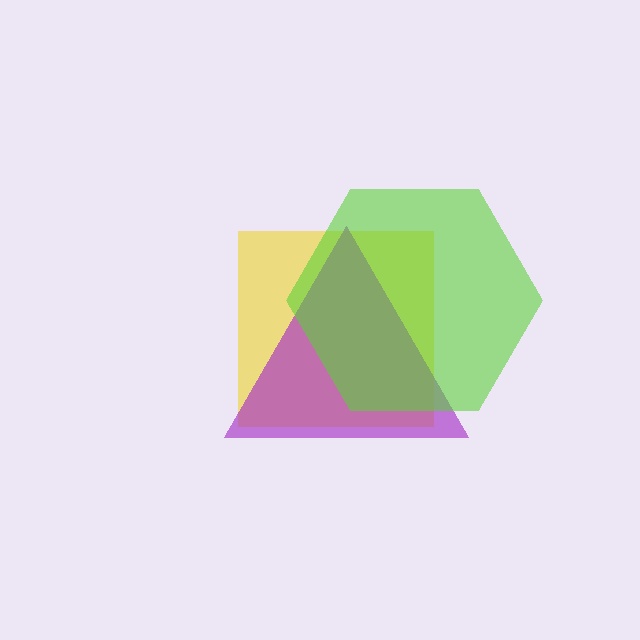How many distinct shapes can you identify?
There are 3 distinct shapes: a yellow square, a purple triangle, a lime hexagon.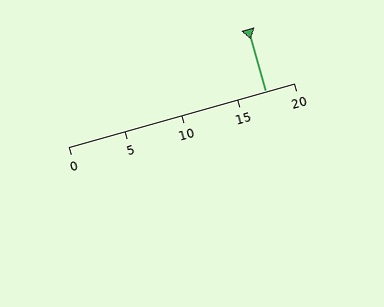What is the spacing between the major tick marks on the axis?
The major ticks are spaced 5 apart.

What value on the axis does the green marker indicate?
The marker indicates approximately 17.5.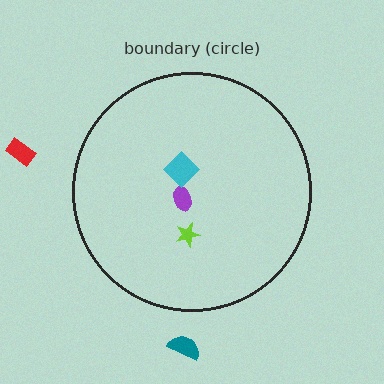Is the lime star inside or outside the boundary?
Inside.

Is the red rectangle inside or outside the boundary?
Outside.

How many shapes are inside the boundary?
3 inside, 2 outside.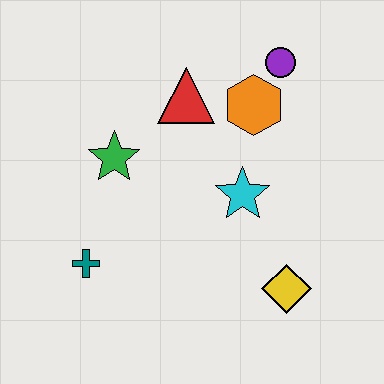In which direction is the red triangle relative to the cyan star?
The red triangle is above the cyan star.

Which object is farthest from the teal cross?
The purple circle is farthest from the teal cross.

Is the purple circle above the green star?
Yes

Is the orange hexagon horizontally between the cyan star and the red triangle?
No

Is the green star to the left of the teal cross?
No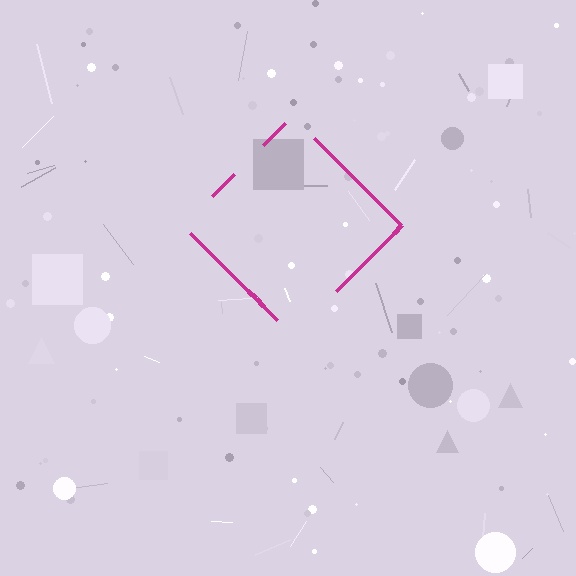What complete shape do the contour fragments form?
The contour fragments form a diamond.